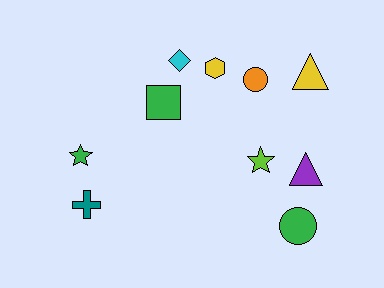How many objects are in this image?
There are 10 objects.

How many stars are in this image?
There are 2 stars.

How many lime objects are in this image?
There is 1 lime object.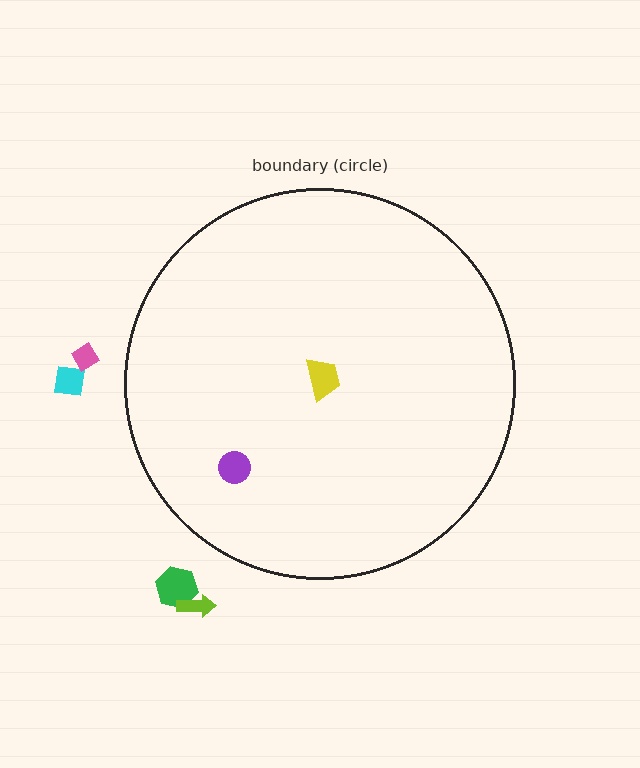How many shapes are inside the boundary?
2 inside, 4 outside.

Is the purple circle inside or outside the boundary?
Inside.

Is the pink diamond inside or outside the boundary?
Outside.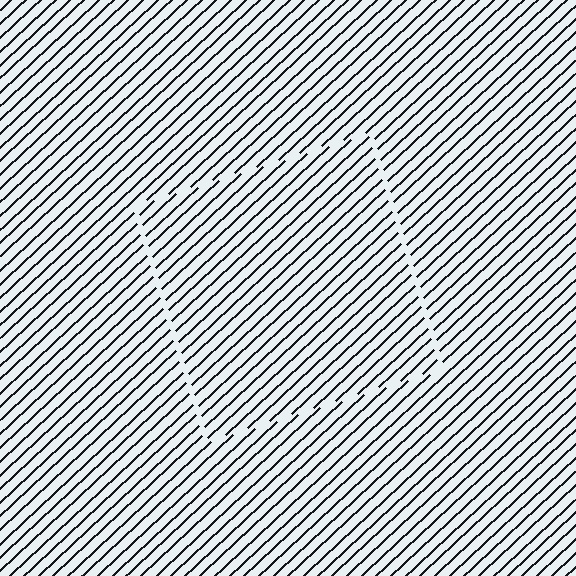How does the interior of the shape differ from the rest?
The interior of the shape contains the same grating, shifted by half a period — the contour is defined by the phase discontinuity where line-ends from the inner and outer gratings abut.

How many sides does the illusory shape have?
4 sides — the line-ends trace a square.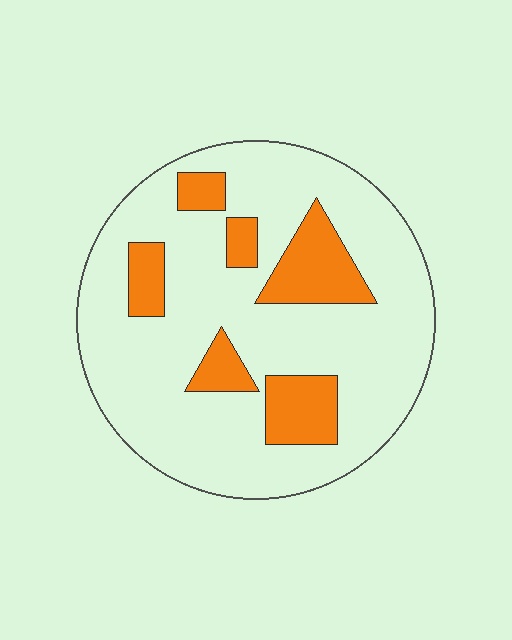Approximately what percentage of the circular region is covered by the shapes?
Approximately 20%.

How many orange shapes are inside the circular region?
6.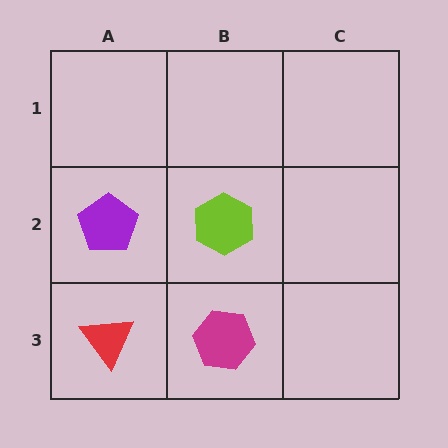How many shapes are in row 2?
2 shapes.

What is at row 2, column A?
A purple pentagon.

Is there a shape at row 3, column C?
No, that cell is empty.